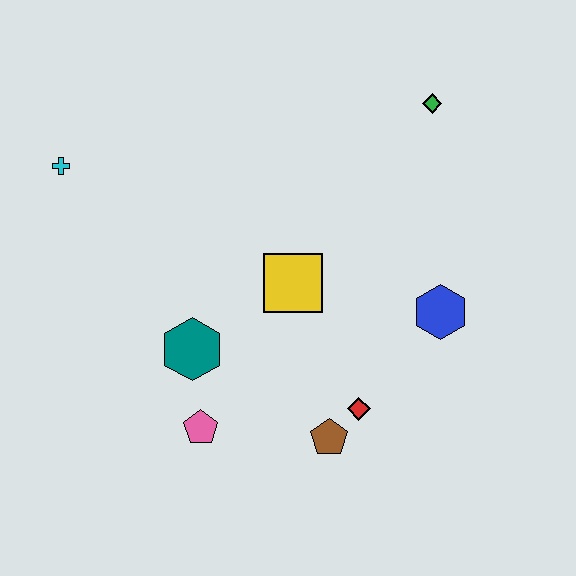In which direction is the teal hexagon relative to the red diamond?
The teal hexagon is to the left of the red diamond.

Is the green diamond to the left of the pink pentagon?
No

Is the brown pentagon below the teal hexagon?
Yes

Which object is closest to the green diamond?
The blue hexagon is closest to the green diamond.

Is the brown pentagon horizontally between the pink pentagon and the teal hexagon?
No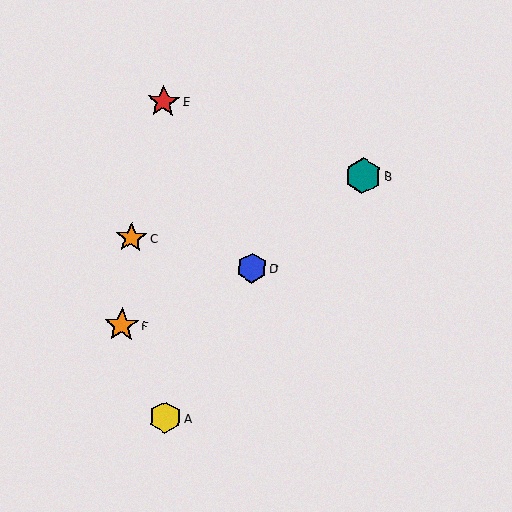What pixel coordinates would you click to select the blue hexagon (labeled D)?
Click at (252, 268) to select the blue hexagon D.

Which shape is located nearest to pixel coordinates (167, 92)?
The red star (labeled E) at (164, 102) is nearest to that location.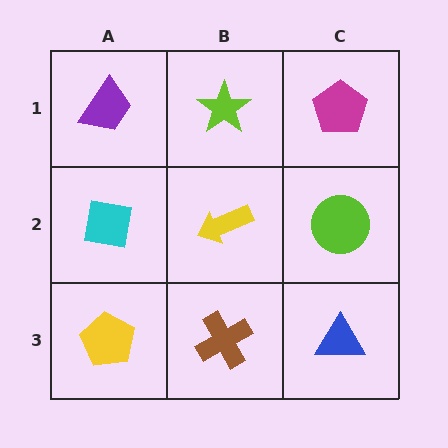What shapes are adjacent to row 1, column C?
A lime circle (row 2, column C), a lime star (row 1, column B).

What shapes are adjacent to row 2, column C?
A magenta pentagon (row 1, column C), a blue triangle (row 3, column C), a yellow arrow (row 2, column B).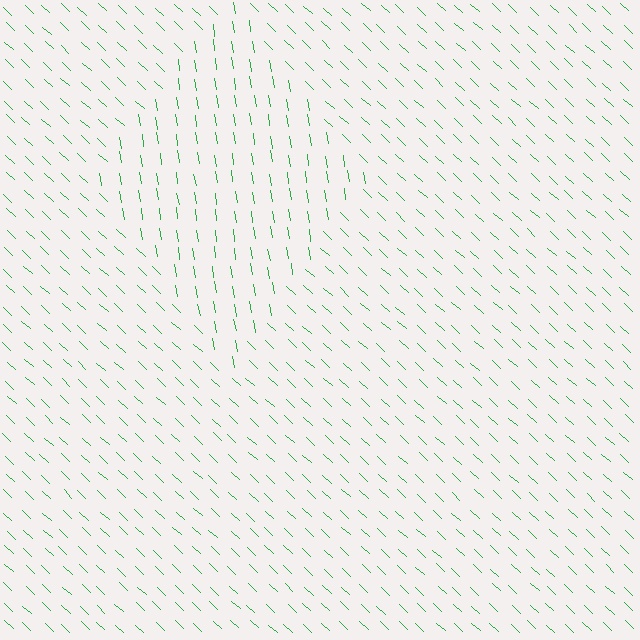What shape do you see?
I see a diamond.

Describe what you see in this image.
The image is filled with small green line segments. A diamond region in the image has lines oriented differently from the surrounding lines, creating a visible texture boundary.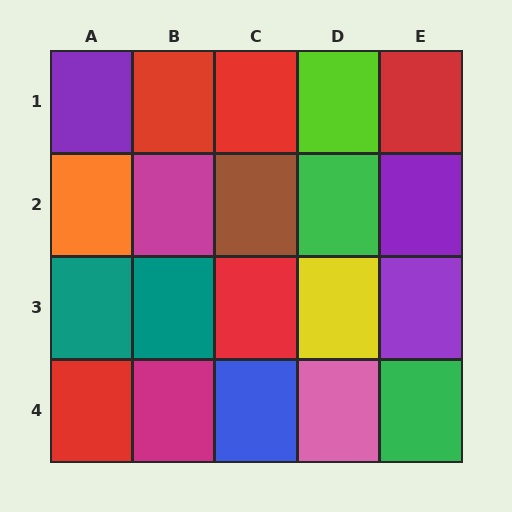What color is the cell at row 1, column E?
Red.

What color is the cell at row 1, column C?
Red.